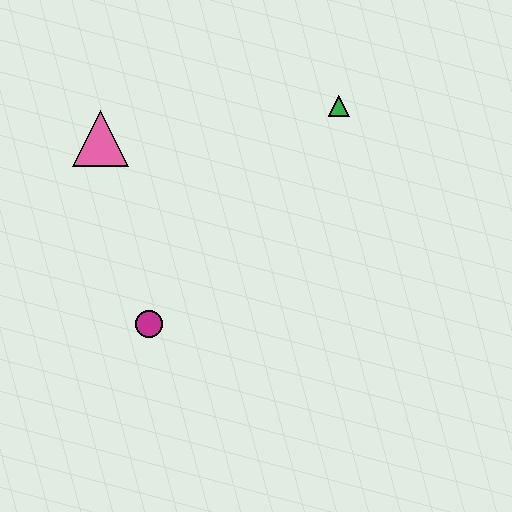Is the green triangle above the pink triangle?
Yes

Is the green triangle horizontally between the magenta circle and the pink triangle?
No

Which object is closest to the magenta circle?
The pink triangle is closest to the magenta circle.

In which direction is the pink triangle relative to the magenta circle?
The pink triangle is above the magenta circle.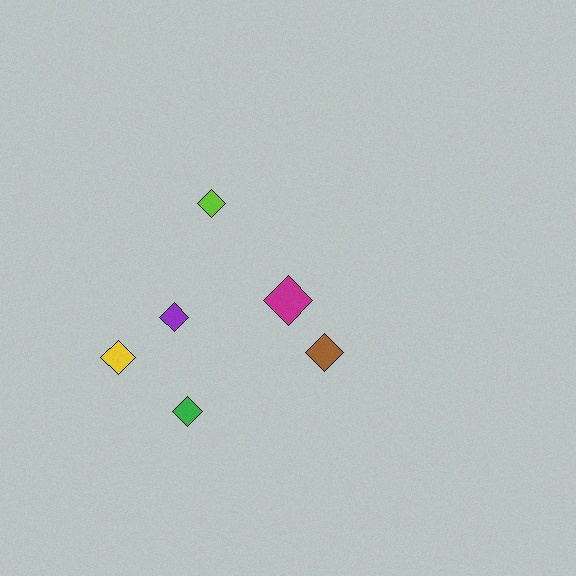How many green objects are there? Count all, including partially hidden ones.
There is 1 green object.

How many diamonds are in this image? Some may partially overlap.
There are 6 diamonds.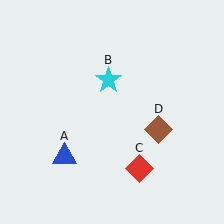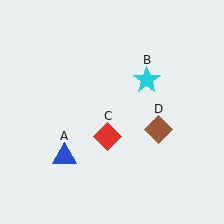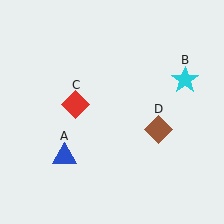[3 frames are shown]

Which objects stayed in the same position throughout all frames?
Blue triangle (object A) and brown diamond (object D) remained stationary.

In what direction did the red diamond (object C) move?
The red diamond (object C) moved up and to the left.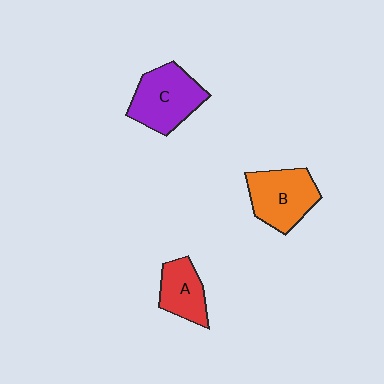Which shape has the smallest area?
Shape A (red).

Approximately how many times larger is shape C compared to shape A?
Approximately 1.5 times.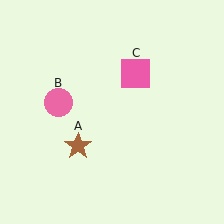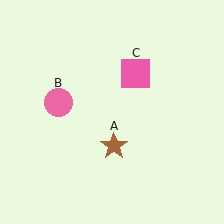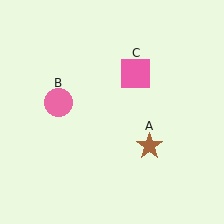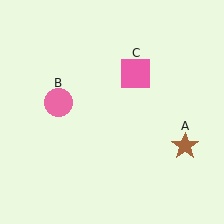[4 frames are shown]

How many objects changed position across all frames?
1 object changed position: brown star (object A).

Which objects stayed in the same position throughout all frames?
Pink circle (object B) and pink square (object C) remained stationary.